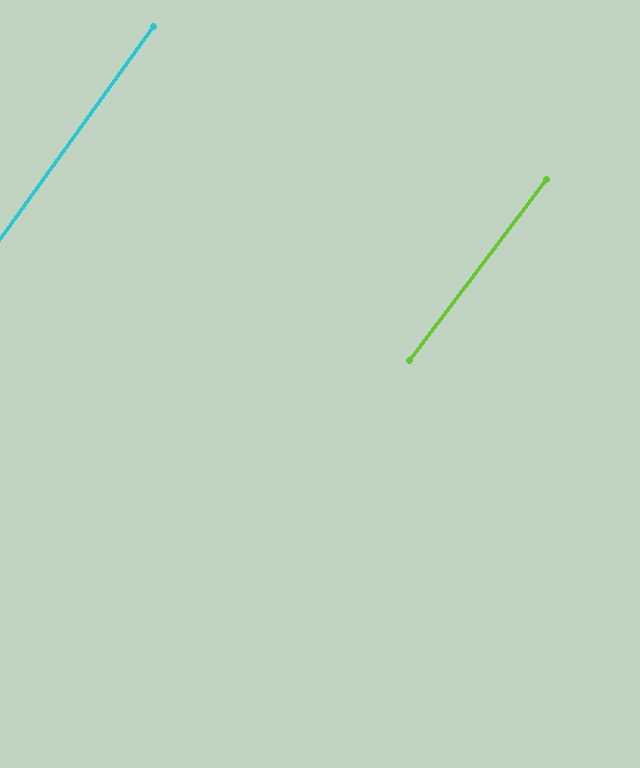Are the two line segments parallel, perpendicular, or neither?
Parallel — their directions differ by only 1.0°.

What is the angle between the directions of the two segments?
Approximately 1 degree.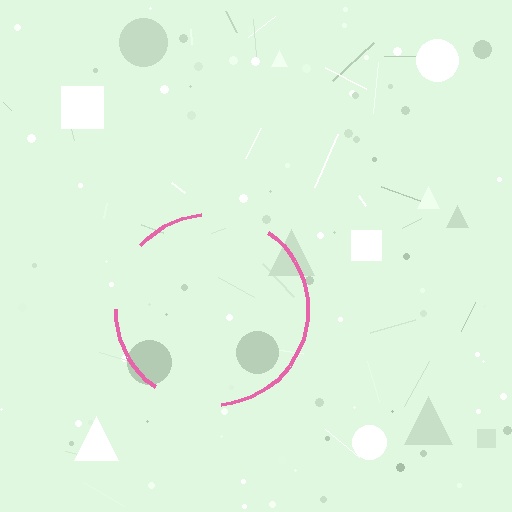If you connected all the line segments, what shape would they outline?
They would outline a circle.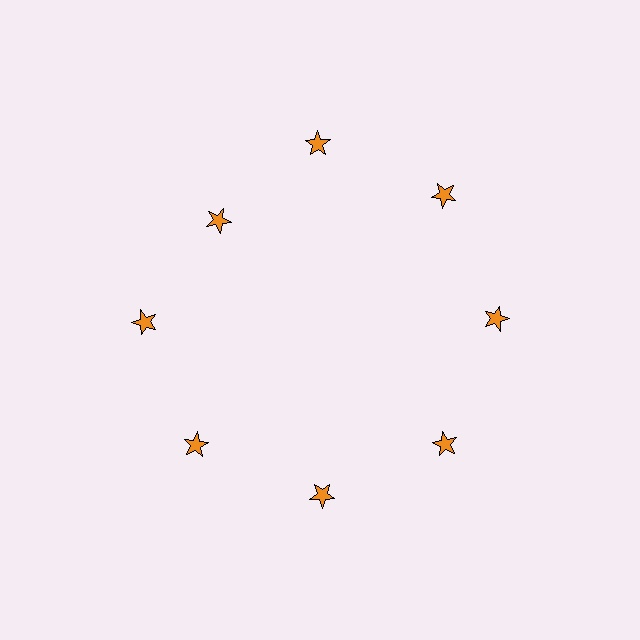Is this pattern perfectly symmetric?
No. The 8 orange stars are arranged in a ring, but one element near the 10 o'clock position is pulled inward toward the center, breaking the 8-fold rotational symmetry.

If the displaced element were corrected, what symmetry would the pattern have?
It would have 8-fold rotational symmetry — the pattern would map onto itself every 45 degrees.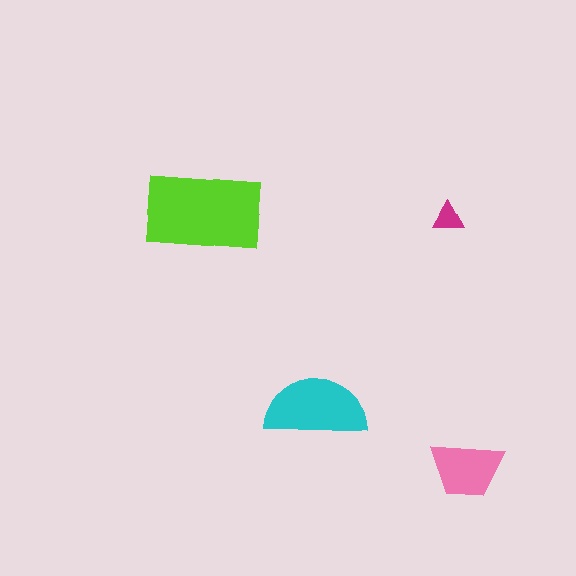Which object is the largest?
The lime rectangle.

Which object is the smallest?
The magenta triangle.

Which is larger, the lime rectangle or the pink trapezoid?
The lime rectangle.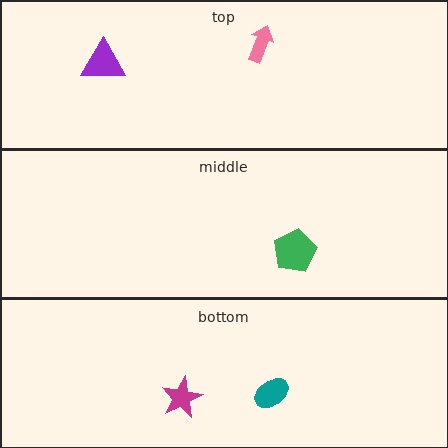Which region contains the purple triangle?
The top region.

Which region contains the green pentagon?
The middle region.